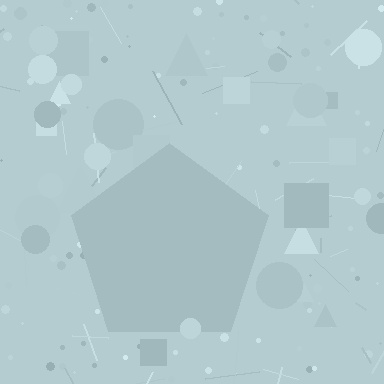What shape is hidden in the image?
A pentagon is hidden in the image.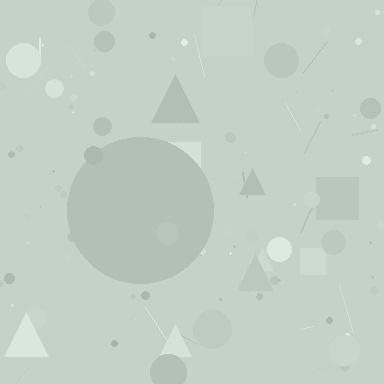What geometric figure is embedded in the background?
A circle is embedded in the background.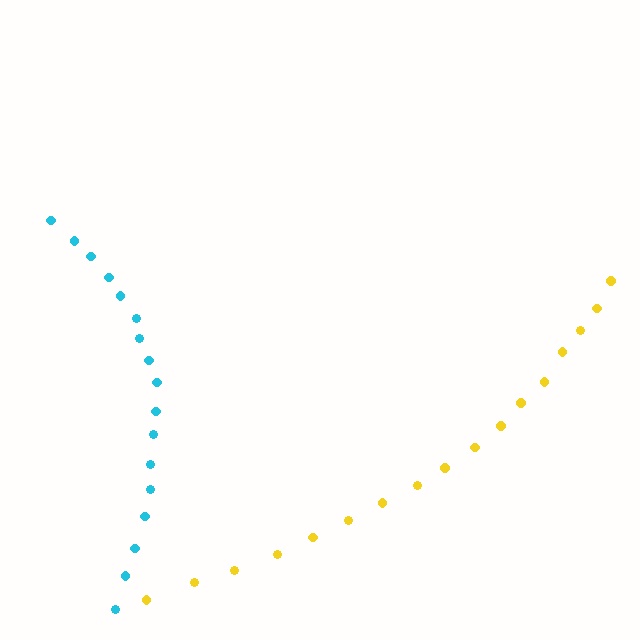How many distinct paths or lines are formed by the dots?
There are 2 distinct paths.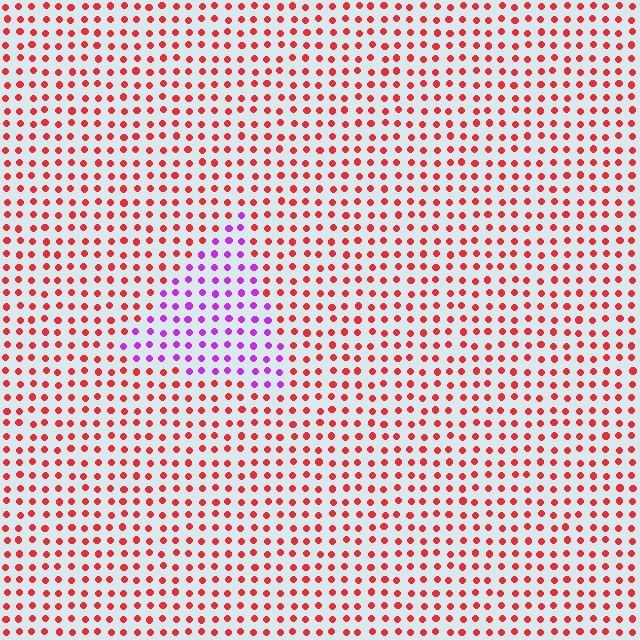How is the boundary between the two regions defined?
The boundary is defined purely by a slight shift in hue (about 67 degrees). Spacing, size, and orientation are identical on both sides.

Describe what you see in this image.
The image is filled with small red elements in a uniform arrangement. A triangle-shaped region is visible where the elements are tinted to a slightly different hue, forming a subtle color boundary.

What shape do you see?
I see a triangle.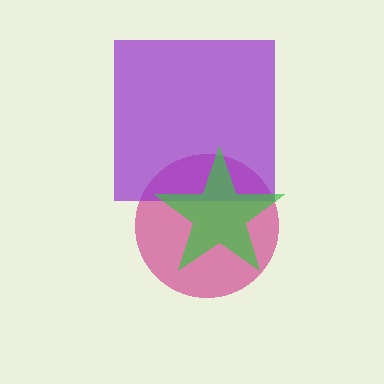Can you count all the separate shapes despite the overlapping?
Yes, there are 3 separate shapes.